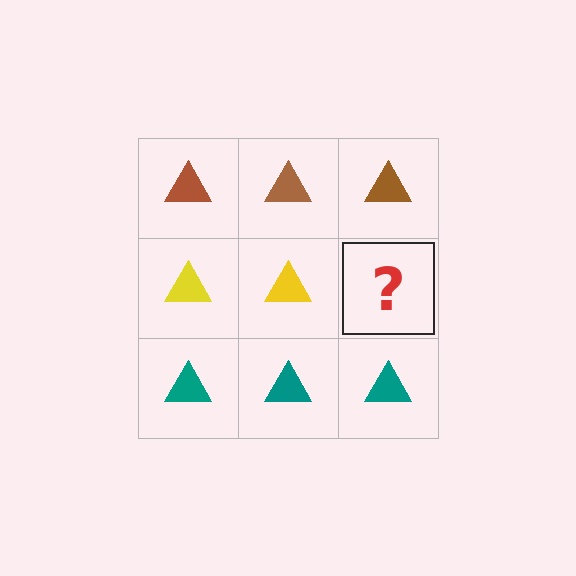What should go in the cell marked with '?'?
The missing cell should contain a yellow triangle.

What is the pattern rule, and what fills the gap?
The rule is that each row has a consistent color. The gap should be filled with a yellow triangle.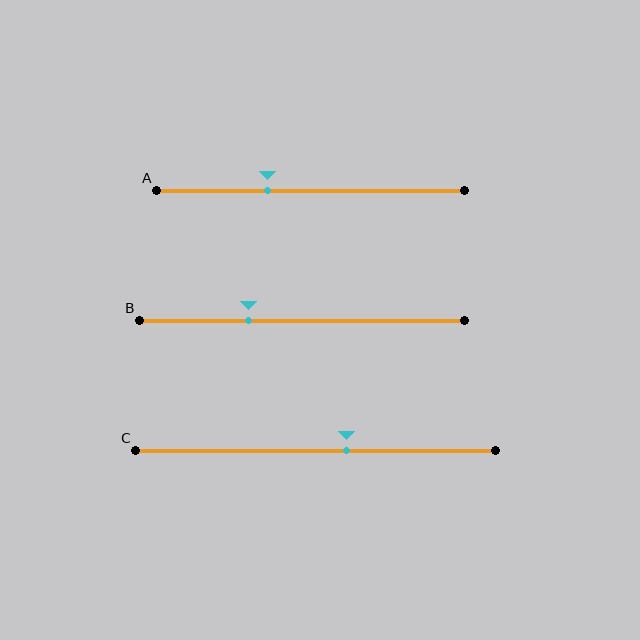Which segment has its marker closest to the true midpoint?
Segment C has its marker closest to the true midpoint.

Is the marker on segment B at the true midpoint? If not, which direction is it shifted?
No, the marker on segment B is shifted to the left by about 16% of the segment length.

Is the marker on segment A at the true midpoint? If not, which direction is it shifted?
No, the marker on segment A is shifted to the left by about 14% of the segment length.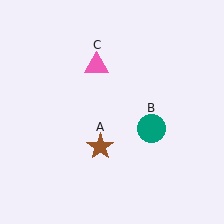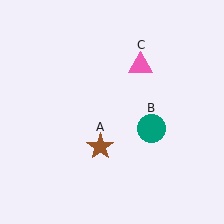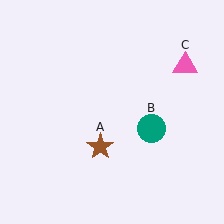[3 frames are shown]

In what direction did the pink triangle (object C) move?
The pink triangle (object C) moved right.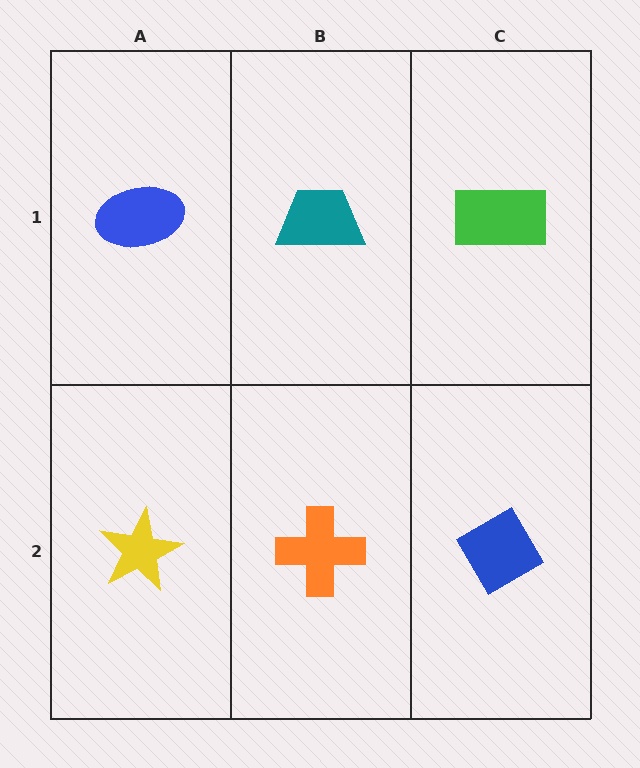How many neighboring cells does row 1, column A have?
2.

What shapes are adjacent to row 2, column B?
A teal trapezoid (row 1, column B), a yellow star (row 2, column A), a blue diamond (row 2, column C).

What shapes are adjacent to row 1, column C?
A blue diamond (row 2, column C), a teal trapezoid (row 1, column B).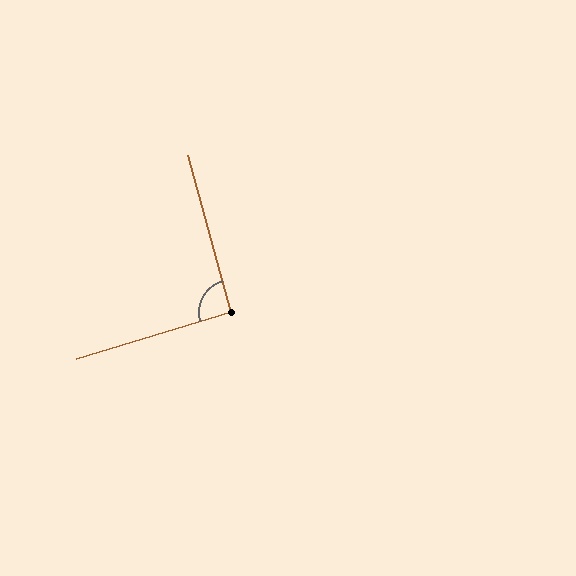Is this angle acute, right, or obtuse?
It is approximately a right angle.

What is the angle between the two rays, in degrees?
Approximately 92 degrees.